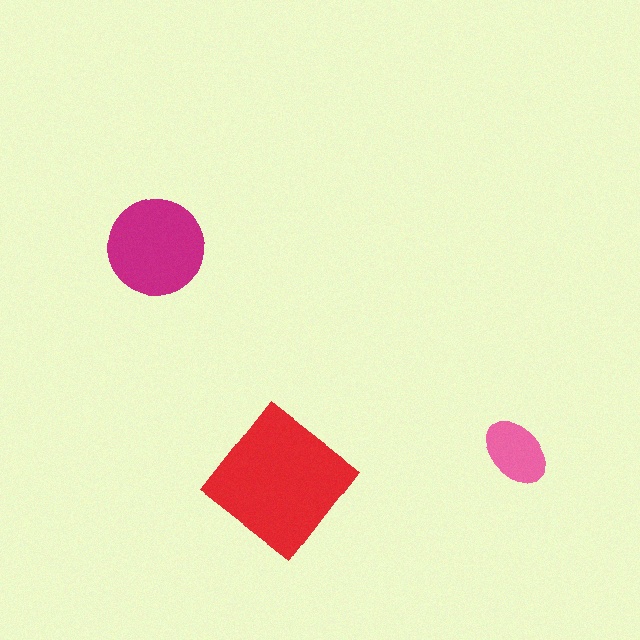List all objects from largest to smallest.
The red diamond, the magenta circle, the pink ellipse.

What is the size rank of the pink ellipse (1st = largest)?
3rd.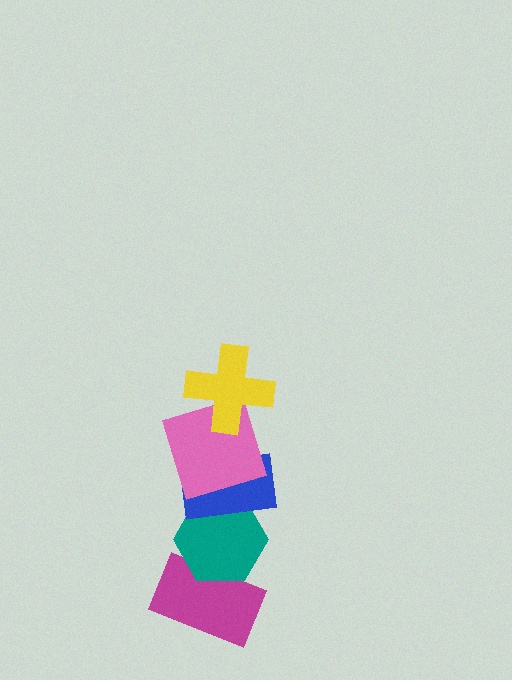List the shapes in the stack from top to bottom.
From top to bottom: the yellow cross, the pink square, the blue rectangle, the teal hexagon, the magenta rectangle.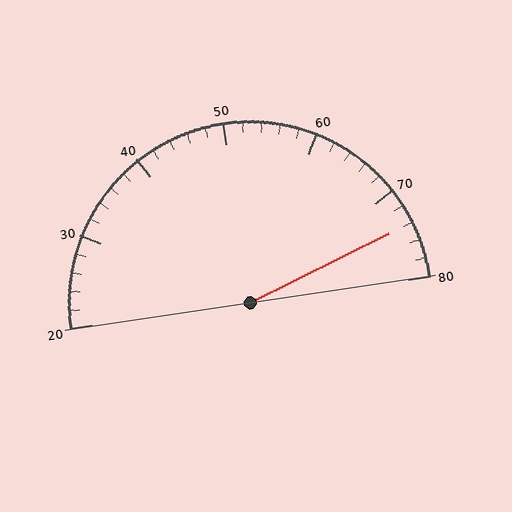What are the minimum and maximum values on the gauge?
The gauge ranges from 20 to 80.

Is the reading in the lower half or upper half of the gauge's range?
The reading is in the upper half of the range (20 to 80).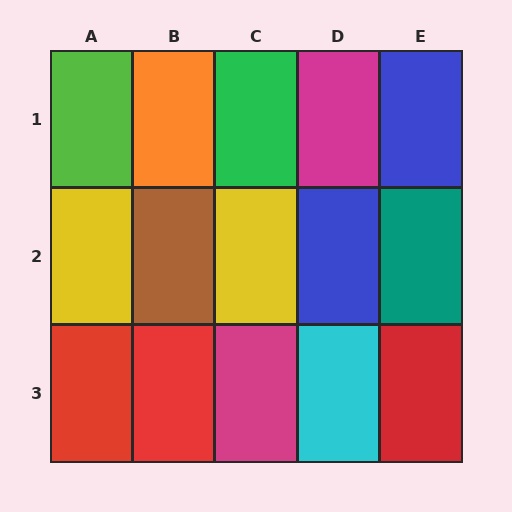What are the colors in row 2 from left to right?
Yellow, brown, yellow, blue, teal.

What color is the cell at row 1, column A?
Lime.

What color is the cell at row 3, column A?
Red.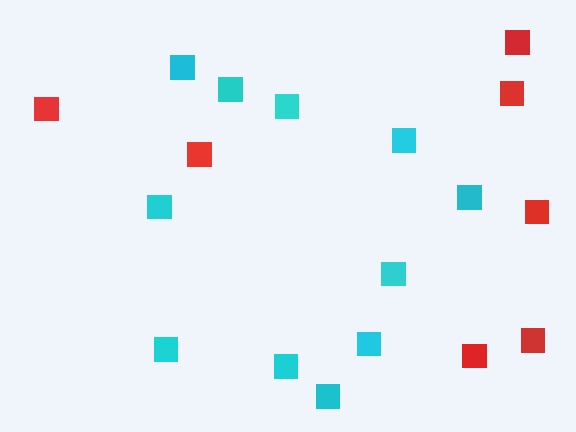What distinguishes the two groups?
There are 2 groups: one group of cyan squares (11) and one group of red squares (7).